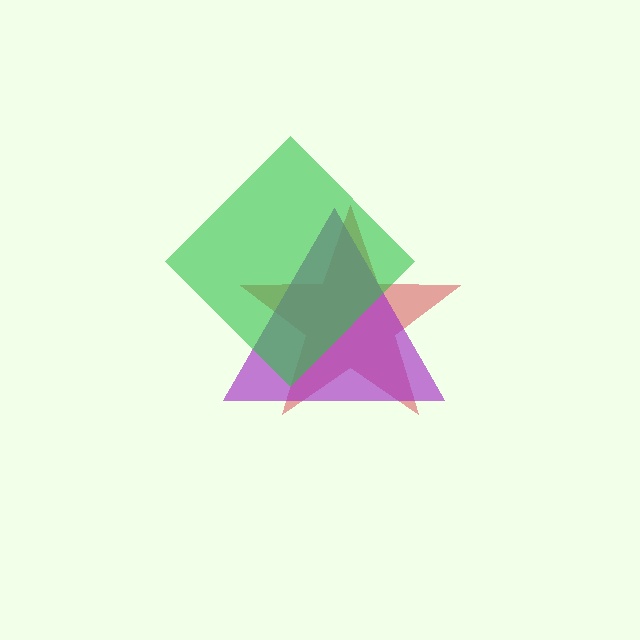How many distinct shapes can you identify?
There are 3 distinct shapes: a red star, a purple triangle, a green diamond.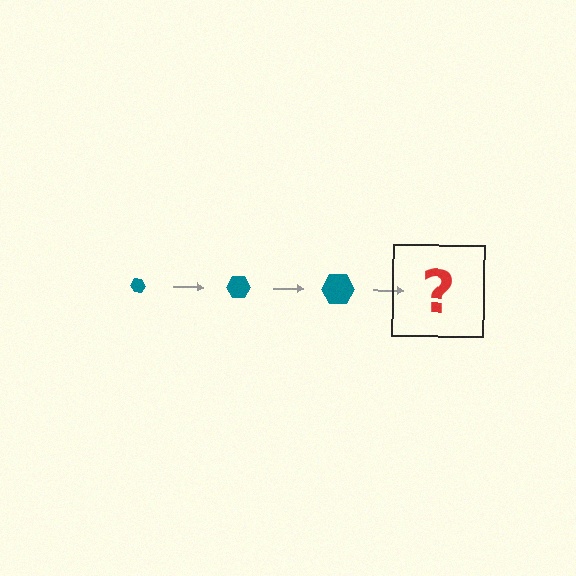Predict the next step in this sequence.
The next step is a teal hexagon, larger than the previous one.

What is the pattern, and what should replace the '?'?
The pattern is that the hexagon gets progressively larger each step. The '?' should be a teal hexagon, larger than the previous one.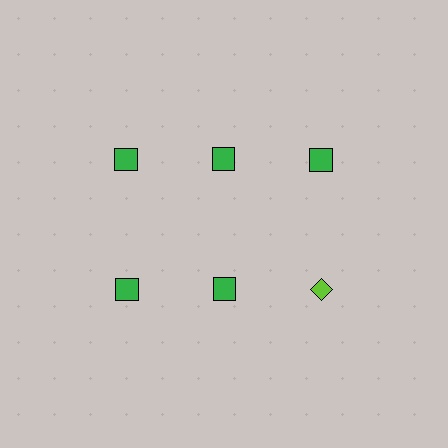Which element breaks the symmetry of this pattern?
The lime diamond in the second row, center column breaks the symmetry. All other shapes are green squares.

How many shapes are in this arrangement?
There are 6 shapes arranged in a grid pattern.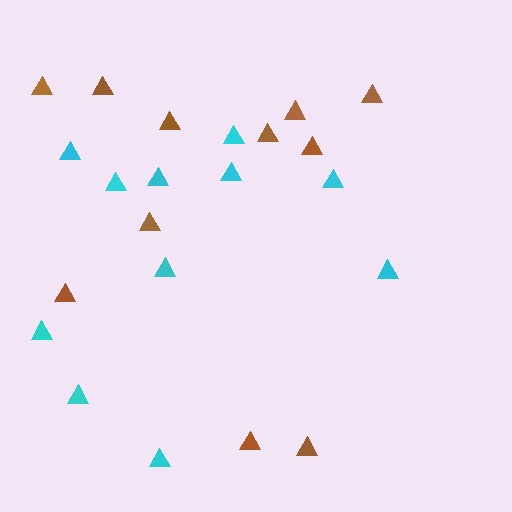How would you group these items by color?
There are 2 groups: one group of brown triangles (11) and one group of cyan triangles (11).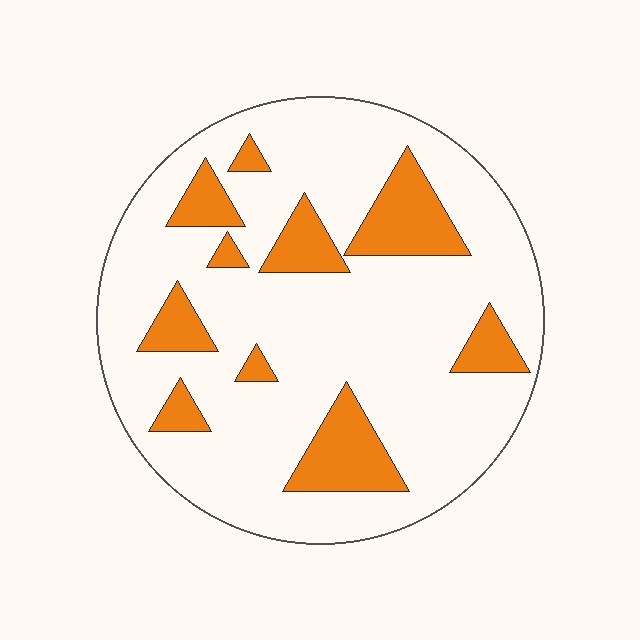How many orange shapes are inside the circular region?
10.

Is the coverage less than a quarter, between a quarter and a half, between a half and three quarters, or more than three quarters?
Less than a quarter.